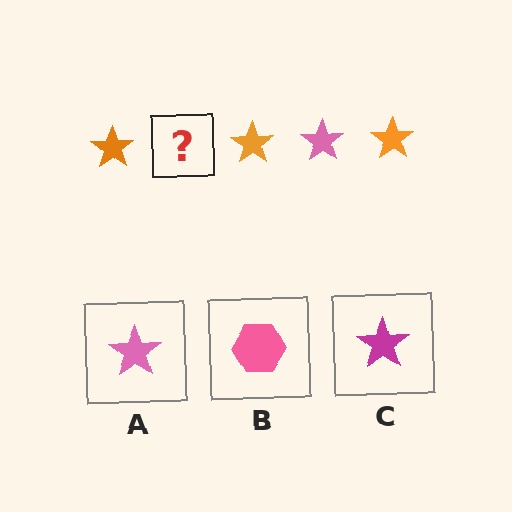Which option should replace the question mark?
Option A.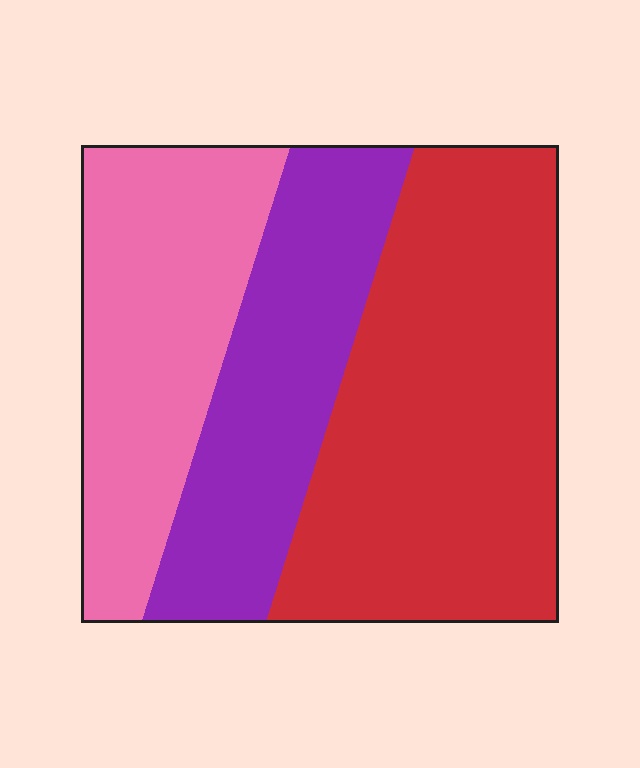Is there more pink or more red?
Red.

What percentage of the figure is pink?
Pink covers 28% of the figure.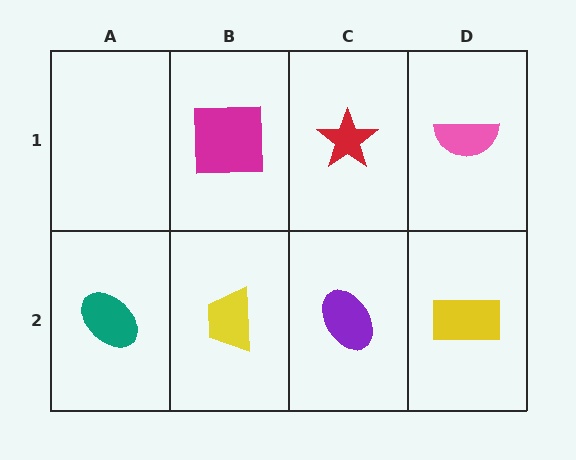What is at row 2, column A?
A teal ellipse.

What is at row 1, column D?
A pink semicircle.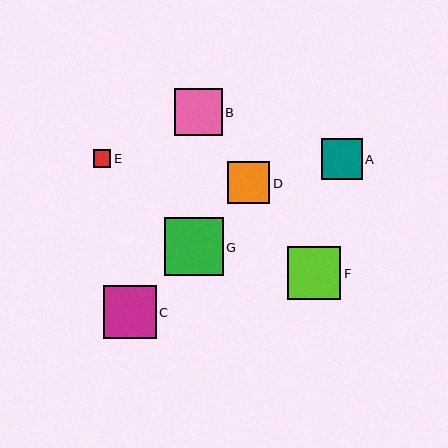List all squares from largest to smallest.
From largest to smallest: G, F, C, B, D, A, E.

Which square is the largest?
Square G is the largest with a size of approximately 58 pixels.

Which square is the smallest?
Square E is the smallest with a size of approximately 17 pixels.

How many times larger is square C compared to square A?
Square C is approximately 1.3 times the size of square A.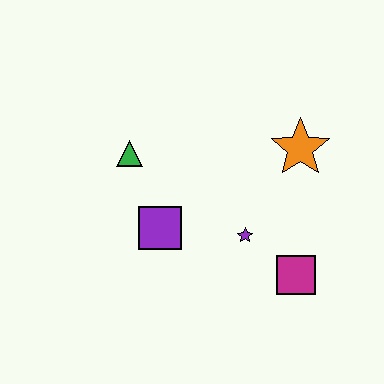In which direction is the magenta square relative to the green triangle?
The magenta square is to the right of the green triangle.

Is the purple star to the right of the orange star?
No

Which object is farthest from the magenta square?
The green triangle is farthest from the magenta square.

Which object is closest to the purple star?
The magenta square is closest to the purple star.